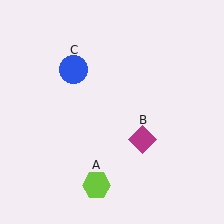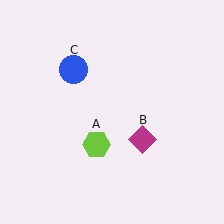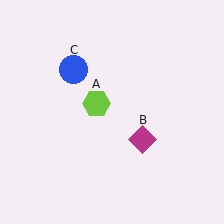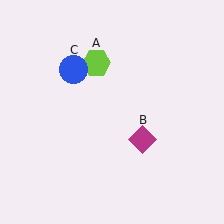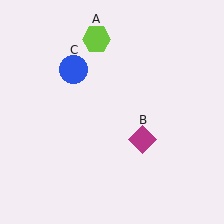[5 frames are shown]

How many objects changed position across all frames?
1 object changed position: lime hexagon (object A).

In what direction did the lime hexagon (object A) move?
The lime hexagon (object A) moved up.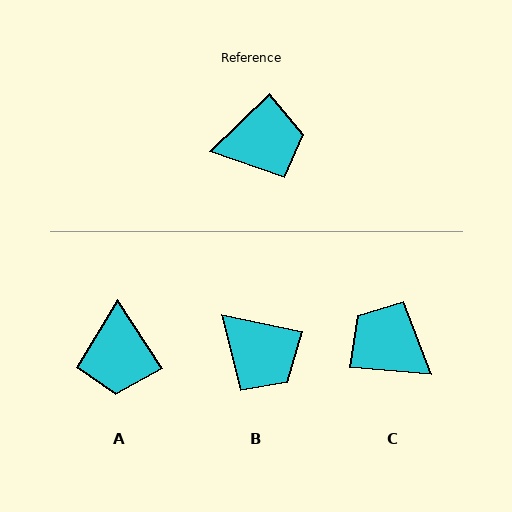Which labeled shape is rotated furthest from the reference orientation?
C, about 131 degrees away.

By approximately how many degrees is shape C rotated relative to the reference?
Approximately 131 degrees counter-clockwise.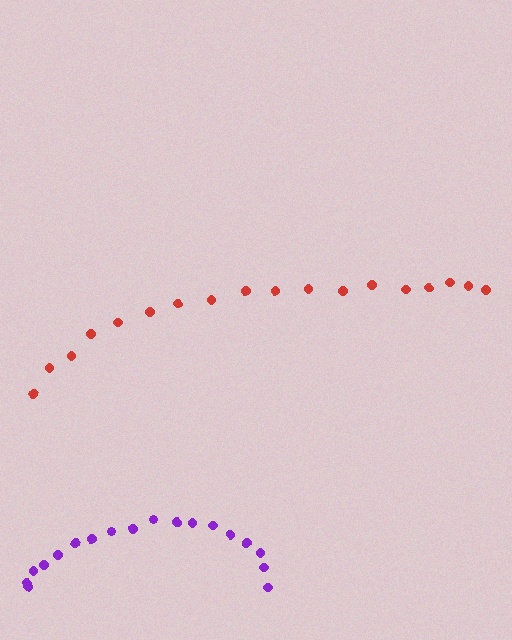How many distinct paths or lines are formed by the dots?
There are 2 distinct paths.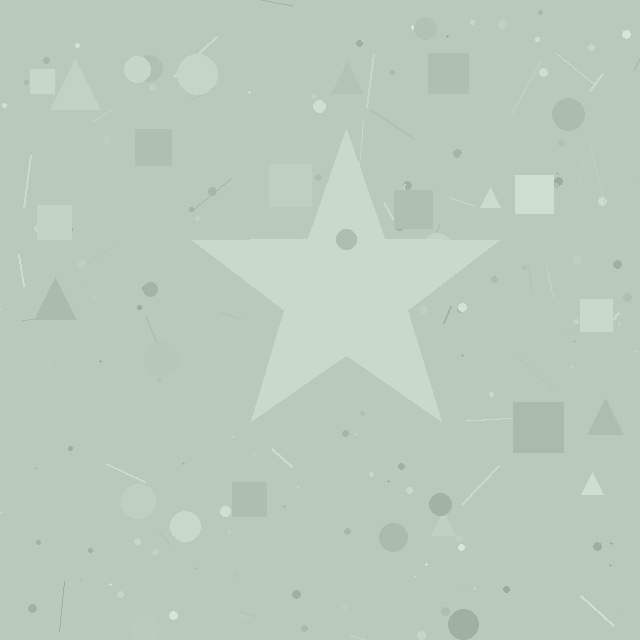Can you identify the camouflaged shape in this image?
The camouflaged shape is a star.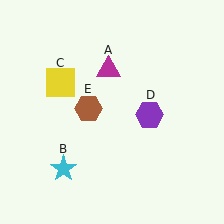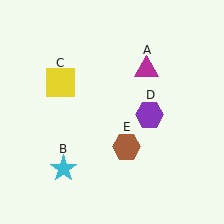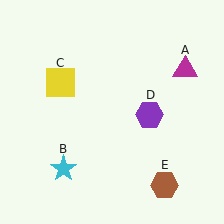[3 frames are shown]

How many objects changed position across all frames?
2 objects changed position: magenta triangle (object A), brown hexagon (object E).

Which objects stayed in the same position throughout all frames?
Cyan star (object B) and yellow square (object C) and purple hexagon (object D) remained stationary.